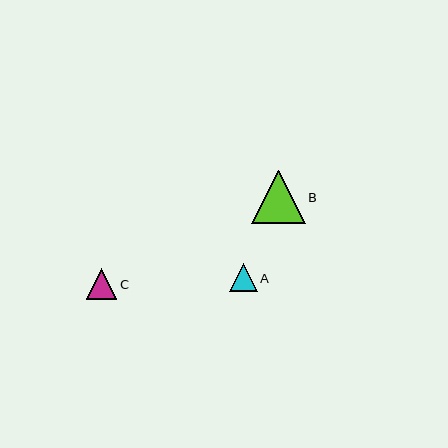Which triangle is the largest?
Triangle B is the largest with a size of approximately 54 pixels.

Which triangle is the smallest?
Triangle A is the smallest with a size of approximately 28 pixels.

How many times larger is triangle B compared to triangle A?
Triangle B is approximately 1.9 times the size of triangle A.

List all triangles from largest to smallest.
From largest to smallest: B, C, A.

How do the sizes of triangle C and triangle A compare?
Triangle C and triangle A are approximately the same size.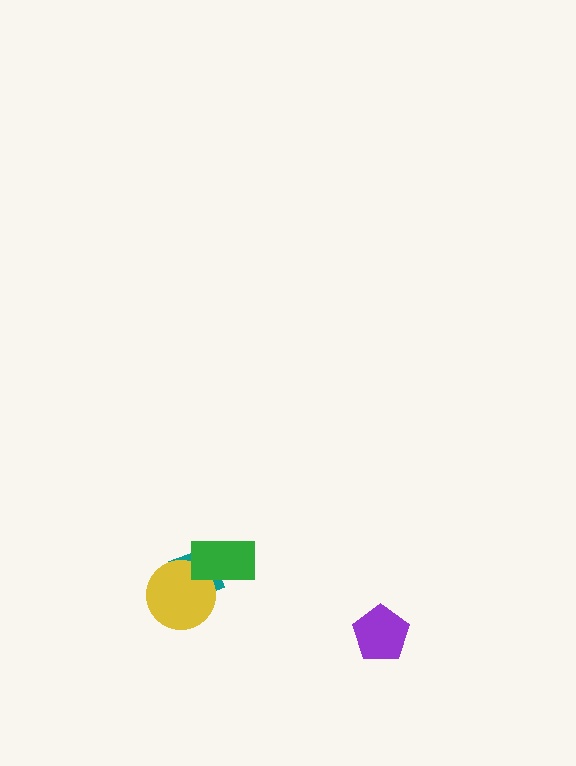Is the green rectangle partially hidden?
No, no other shape covers it.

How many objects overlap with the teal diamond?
2 objects overlap with the teal diamond.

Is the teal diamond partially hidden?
Yes, it is partially covered by another shape.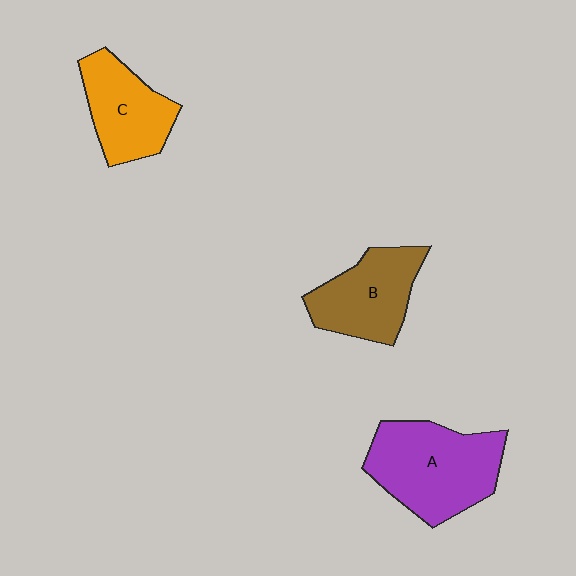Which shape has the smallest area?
Shape C (orange).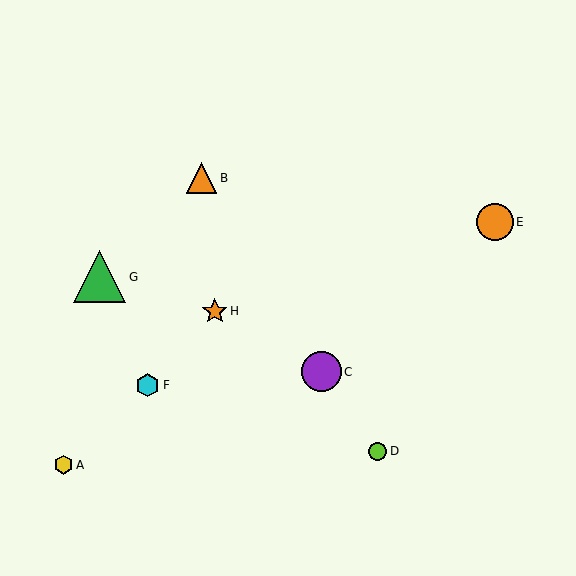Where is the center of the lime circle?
The center of the lime circle is at (377, 451).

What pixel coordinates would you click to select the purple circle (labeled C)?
Click at (322, 372) to select the purple circle C.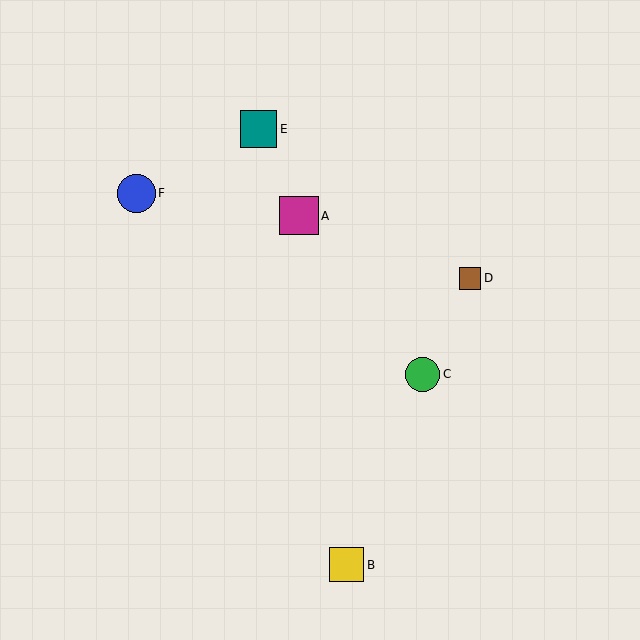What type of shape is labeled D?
Shape D is a brown square.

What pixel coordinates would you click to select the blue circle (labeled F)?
Click at (136, 193) to select the blue circle F.